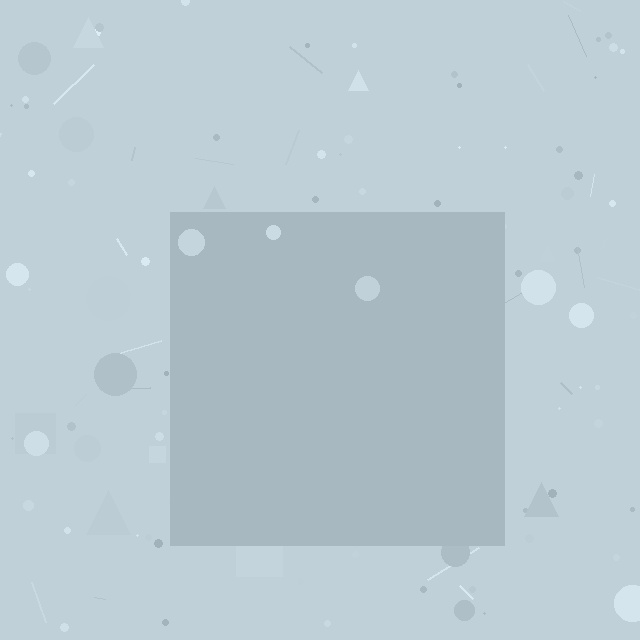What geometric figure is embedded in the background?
A square is embedded in the background.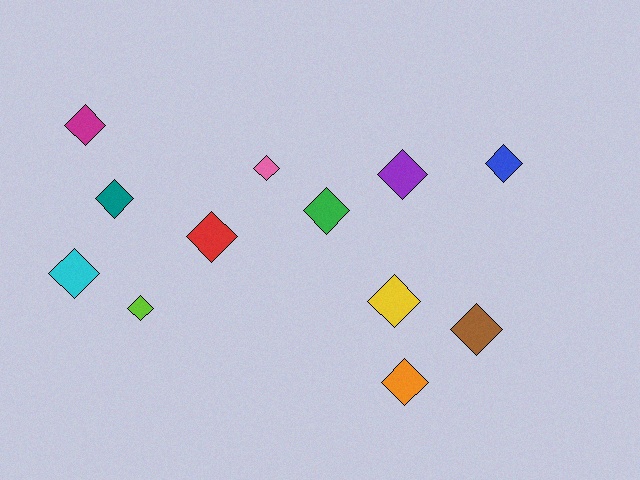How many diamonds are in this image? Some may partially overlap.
There are 12 diamonds.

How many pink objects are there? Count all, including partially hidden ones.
There is 1 pink object.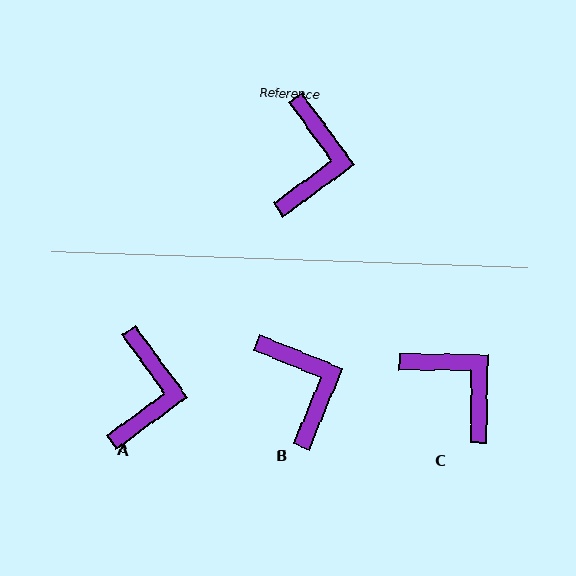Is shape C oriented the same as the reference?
No, it is off by about 53 degrees.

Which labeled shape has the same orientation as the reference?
A.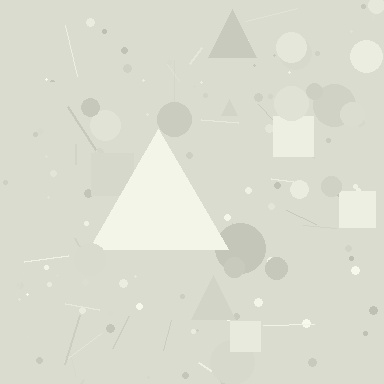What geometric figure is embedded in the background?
A triangle is embedded in the background.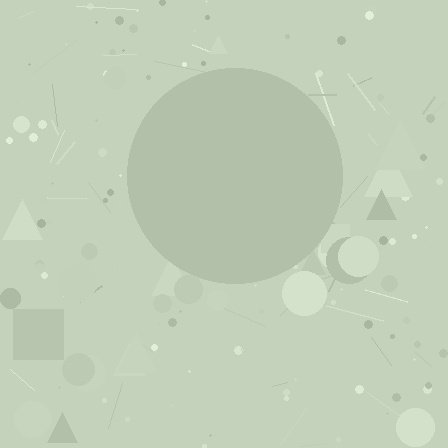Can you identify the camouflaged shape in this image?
The camouflaged shape is a circle.